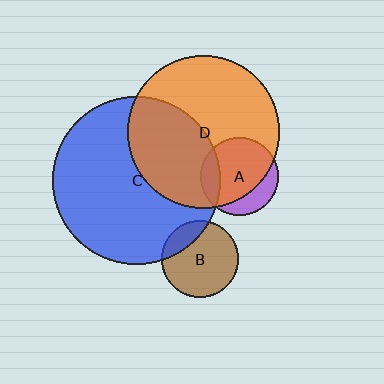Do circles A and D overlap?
Yes.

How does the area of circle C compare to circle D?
Approximately 1.2 times.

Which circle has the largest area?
Circle C (blue).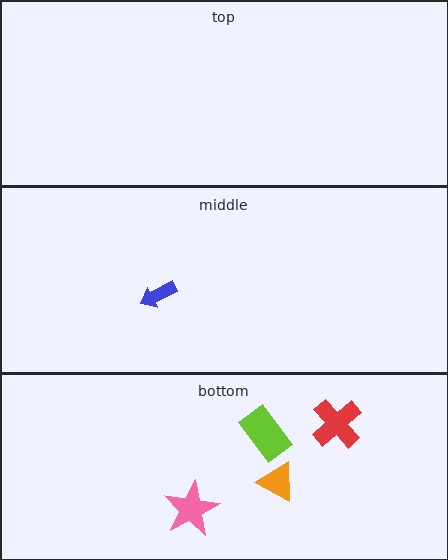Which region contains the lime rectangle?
The bottom region.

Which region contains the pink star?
The bottom region.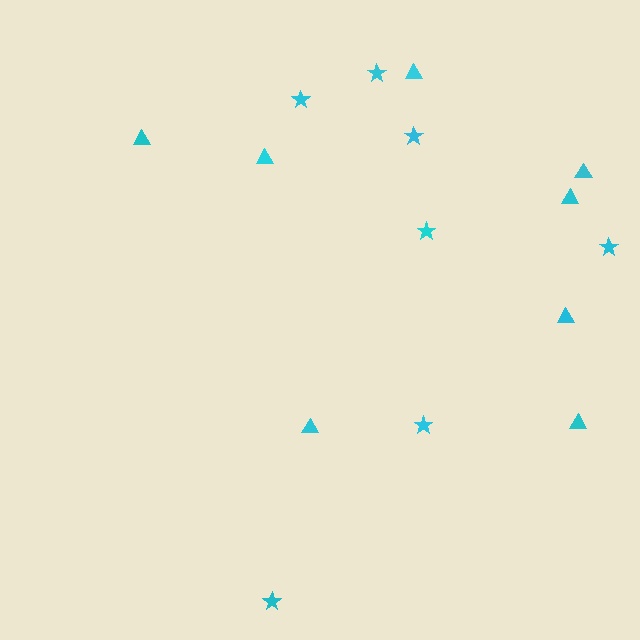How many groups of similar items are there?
There are 2 groups: one group of triangles (8) and one group of stars (7).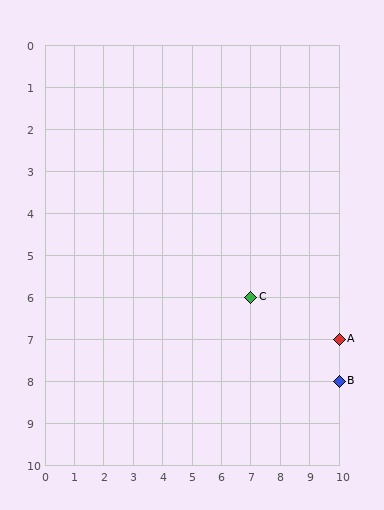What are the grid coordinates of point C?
Point C is at grid coordinates (7, 6).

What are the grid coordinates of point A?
Point A is at grid coordinates (10, 7).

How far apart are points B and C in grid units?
Points B and C are 3 columns and 2 rows apart (about 3.6 grid units diagonally).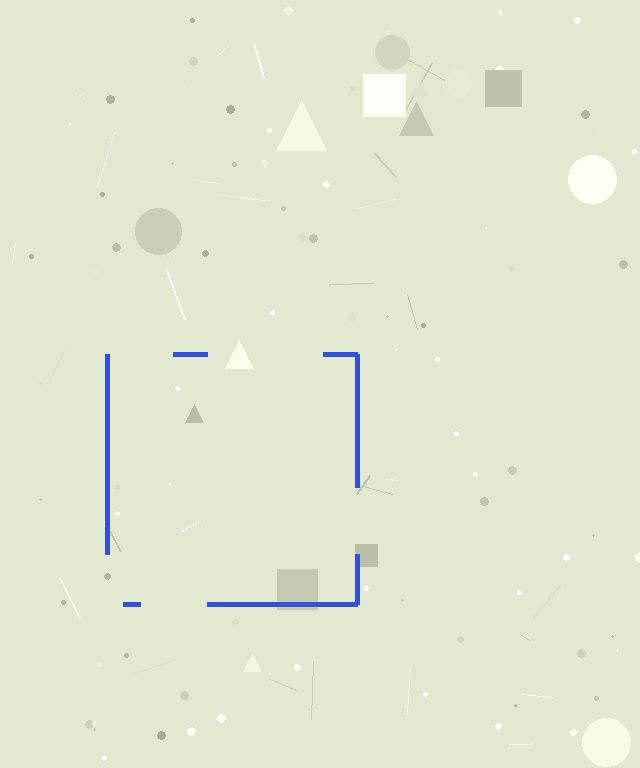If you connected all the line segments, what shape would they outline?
They would outline a square.